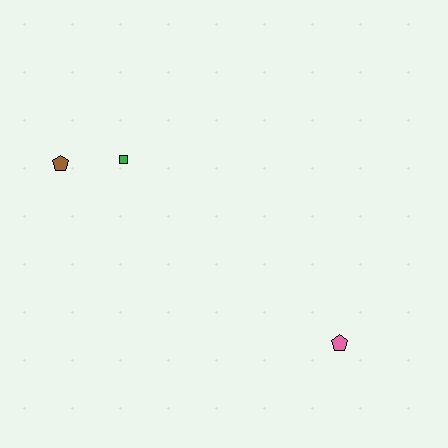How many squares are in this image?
There is 1 square.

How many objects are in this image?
There are 3 objects.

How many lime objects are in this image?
There are no lime objects.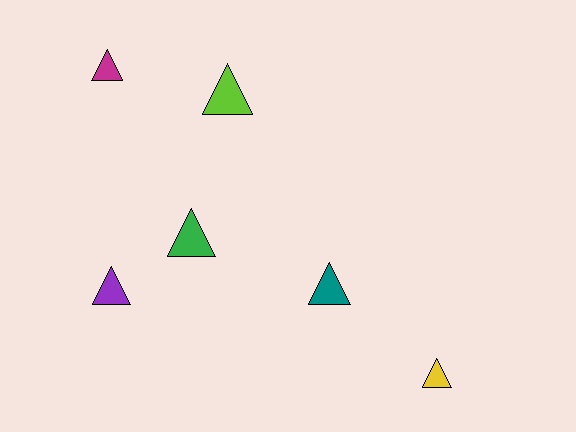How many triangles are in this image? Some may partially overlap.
There are 6 triangles.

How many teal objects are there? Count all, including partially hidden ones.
There is 1 teal object.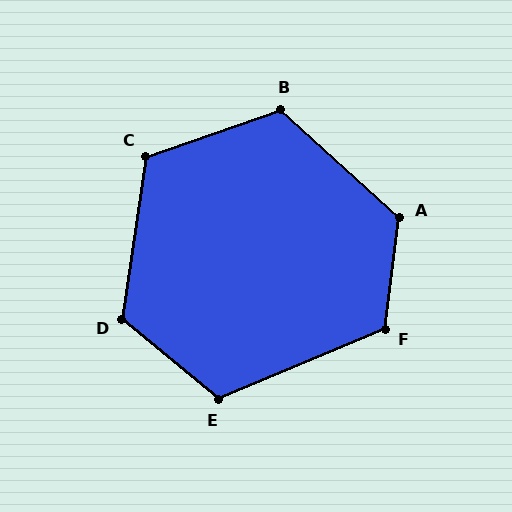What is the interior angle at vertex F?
Approximately 120 degrees (obtuse).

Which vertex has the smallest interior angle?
E, at approximately 118 degrees.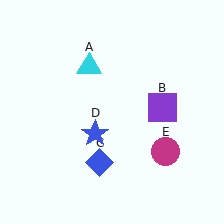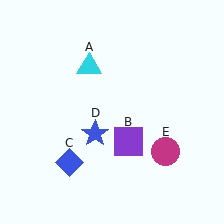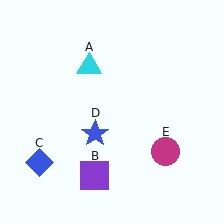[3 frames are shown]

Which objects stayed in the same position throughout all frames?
Cyan triangle (object A) and blue star (object D) and magenta circle (object E) remained stationary.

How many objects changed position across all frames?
2 objects changed position: purple square (object B), blue diamond (object C).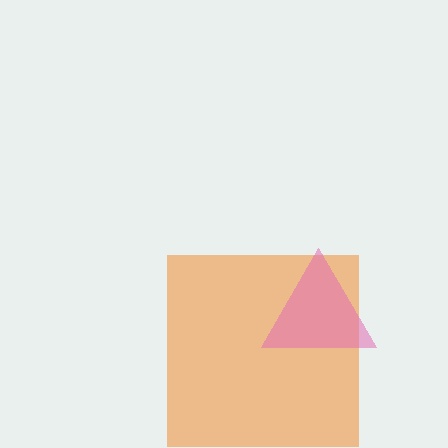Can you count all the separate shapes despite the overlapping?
Yes, there are 2 separate shapes.